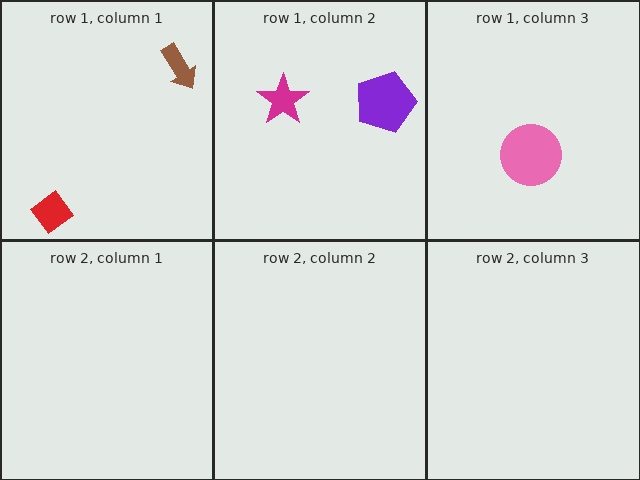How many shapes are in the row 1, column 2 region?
2.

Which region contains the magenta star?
The row 1, column 2 region.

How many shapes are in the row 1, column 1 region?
2.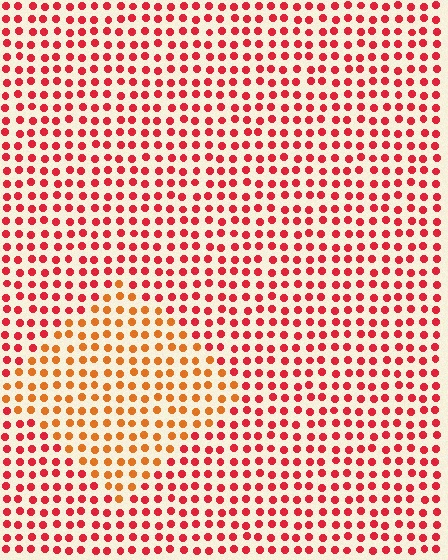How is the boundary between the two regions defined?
The boundary is defined purely by a slight shift in hue (about 33 degrees). Spacing, size, and orientation are identical on both sides.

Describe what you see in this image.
The image is filled with small red elements in a uniform arrangement. A diamond-shaped region is visible where the elements are tinted to a slightly different hue, forming a subtle color boundary.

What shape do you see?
I see a diamond.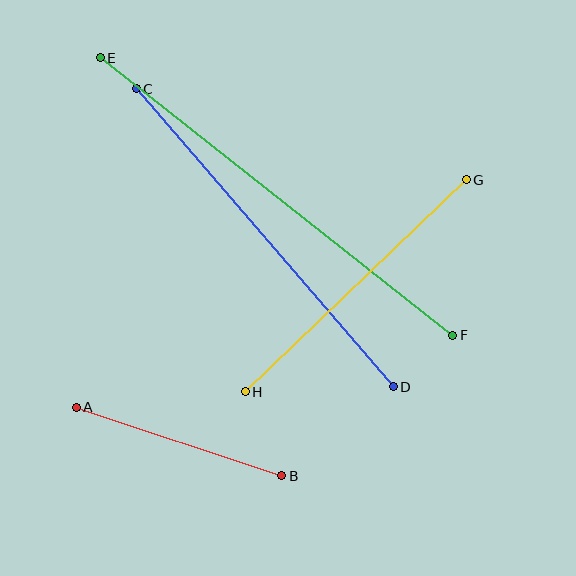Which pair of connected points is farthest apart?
Points E and F are farthest apart.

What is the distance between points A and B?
The distance is approximately 216 pixels.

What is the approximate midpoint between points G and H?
The midpoint is at approximately (356, 286) pixels.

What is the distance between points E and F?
The distance is approximately 449 pixels.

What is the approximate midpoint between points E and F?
The midpoint is at approximately (276, 197) pixels.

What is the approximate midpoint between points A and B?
The midpoint is at approximately (179, 442) pixels.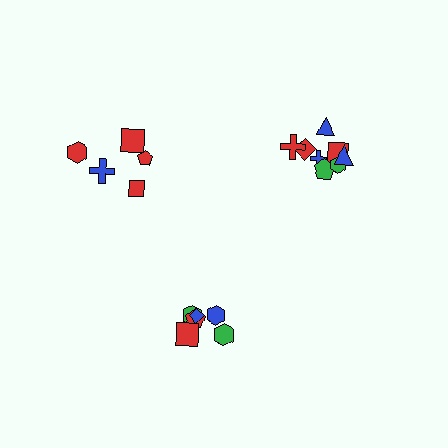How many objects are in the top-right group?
There are 8 objects.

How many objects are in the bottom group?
There are 6 objects.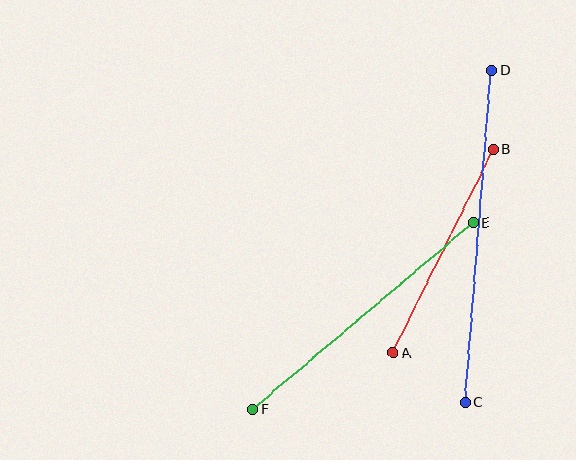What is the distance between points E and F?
The distance is approximately 289 pixels.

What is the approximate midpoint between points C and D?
The midpoint is at approximately (478, 237) pixels.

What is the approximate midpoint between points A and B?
The midpoint is at approximately (443, 251) pixels.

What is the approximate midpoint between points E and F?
The midpoint is at approximately (363, 316) pixels.